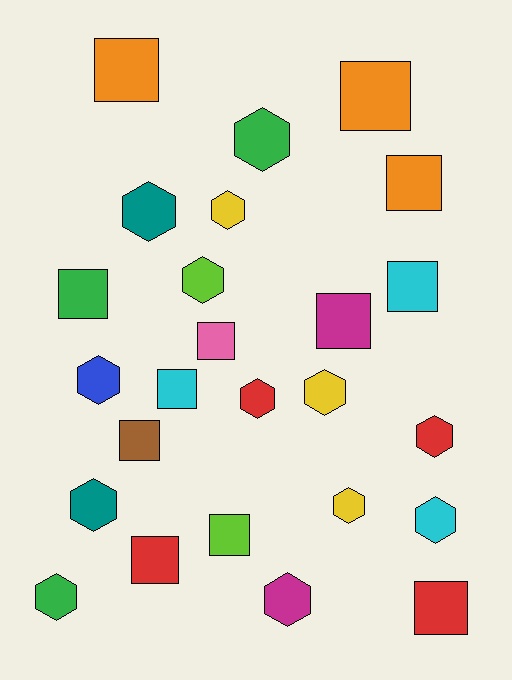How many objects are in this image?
There are 25 objects.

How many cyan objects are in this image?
There are 3 cyan objects.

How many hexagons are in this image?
There are 13 hexagons.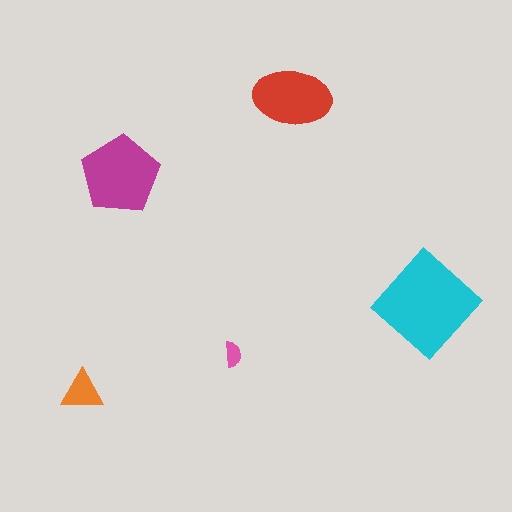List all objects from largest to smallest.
The cyan diamond, the magenta pentagon, the red ellipse, the orange triangle, the pink semicircle.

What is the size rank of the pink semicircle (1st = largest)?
5th.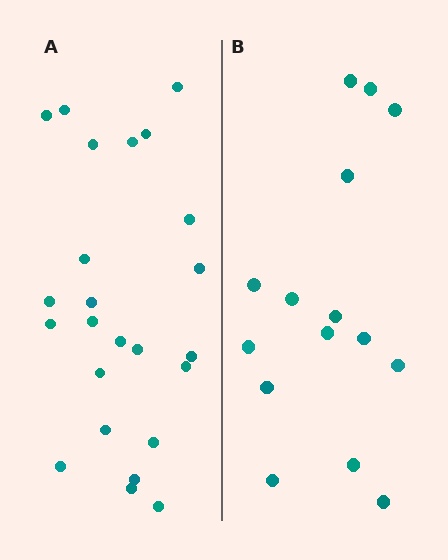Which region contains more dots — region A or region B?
Region A (the left region) has more dots.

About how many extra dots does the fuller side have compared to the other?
Region A has roughly 8 or so more dots than region B.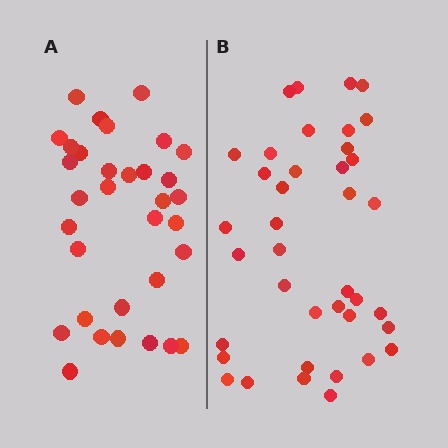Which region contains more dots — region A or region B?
Region B (the right region) has more dots.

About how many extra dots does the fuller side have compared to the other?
Region B has about 6 more dots than region A.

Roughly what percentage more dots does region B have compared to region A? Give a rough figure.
About 20% more.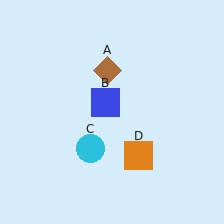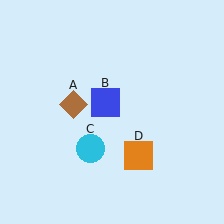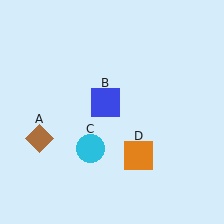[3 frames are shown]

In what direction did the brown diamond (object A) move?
The brown diamond (object A) moved down and to the left.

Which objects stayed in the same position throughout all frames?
Blue square (object B) and cyan circle (object C) and orange square (object D) remained stationary.